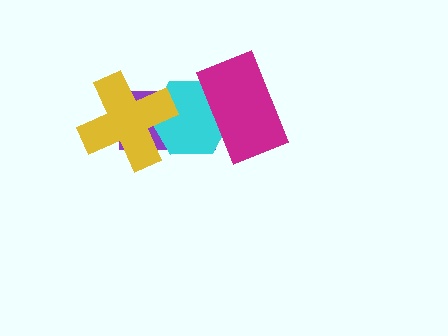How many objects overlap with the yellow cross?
2 objects overlap with the yellow cross.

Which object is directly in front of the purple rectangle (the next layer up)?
The cyan hexagon is directly in front of the purple rectangle.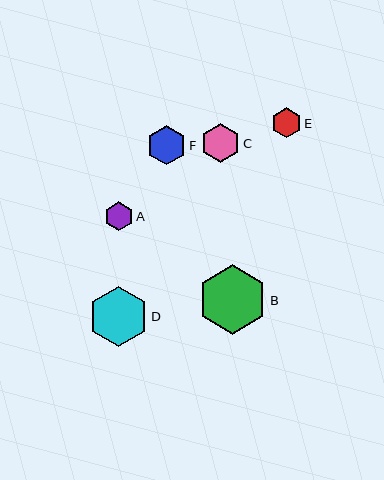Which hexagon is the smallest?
Hexagon A is the smallest with a size of approximately 29 pixels.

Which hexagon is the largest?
Hexagon B is the largest with a size of approximately 69 pixels.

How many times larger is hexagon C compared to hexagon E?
Hexagon C is approximately 1.3 times the size of hexagon E.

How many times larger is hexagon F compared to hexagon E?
Hexagon F is approximately 1.3 times the size of hexagon E.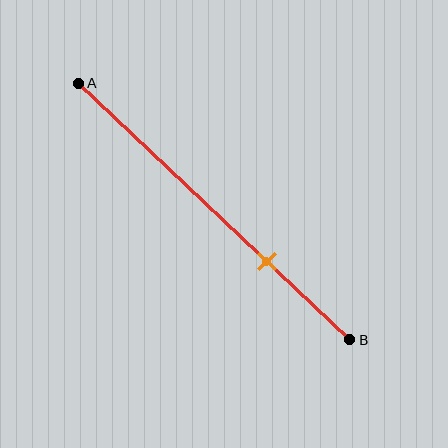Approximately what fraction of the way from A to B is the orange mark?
The orange mark is approximately 70% of the way from A to B.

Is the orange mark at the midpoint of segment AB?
No, the mark is at about 70% from A, not at the 50% midpoint.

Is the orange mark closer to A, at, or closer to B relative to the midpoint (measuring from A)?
The orange mark is closer to point B than the midpoint of segment AB.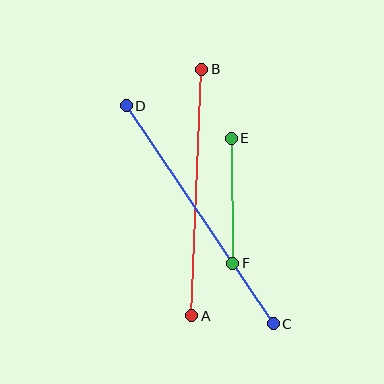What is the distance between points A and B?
The distance is approximately 247 pixels.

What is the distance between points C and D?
The distance is approximately 263 pixels.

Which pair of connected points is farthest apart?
Points C and D are farthest apart.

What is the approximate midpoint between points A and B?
The midpoint is at approximately (197, 193) pixels.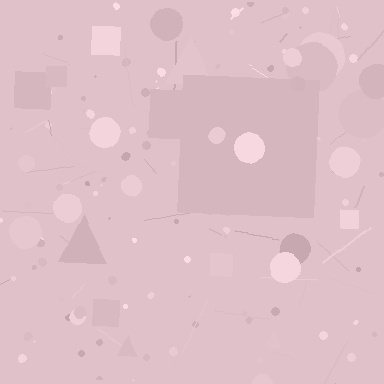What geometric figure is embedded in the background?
A square is embedded in the background.